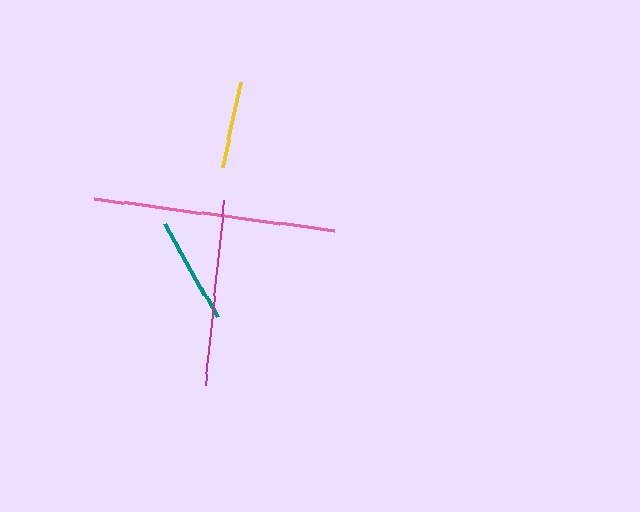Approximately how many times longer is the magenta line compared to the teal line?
The magenta line is approximately 1.7 times the length of the teal line.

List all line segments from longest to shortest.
From longest to shortest: pink, magenta, teal, yellow.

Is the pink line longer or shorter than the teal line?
The pink line is longer than the teal line.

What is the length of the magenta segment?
The magenta segment is approximately 187 pixels long.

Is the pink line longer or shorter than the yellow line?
The pink line is longer than the yellow line.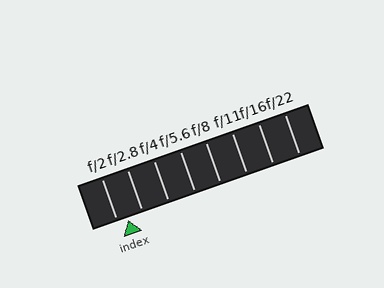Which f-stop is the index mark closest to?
The index mark is closest to f/2.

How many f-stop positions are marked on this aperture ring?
There are 8 f-stop positions marked.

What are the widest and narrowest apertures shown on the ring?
The widest aperture shown is f/2 and the narrowest is f/22.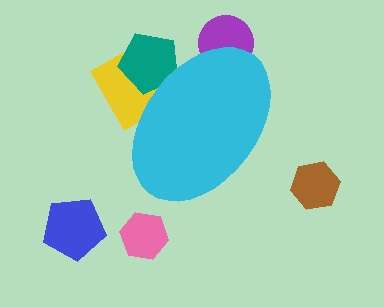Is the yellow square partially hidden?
Yes, the yellow square is partially hidden behind the cyan ellipse.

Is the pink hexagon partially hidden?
No, the pink hexagon is fully visible.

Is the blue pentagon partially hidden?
No, the blue pentagon is fully visible.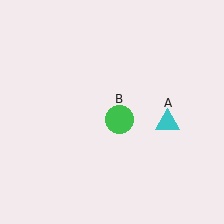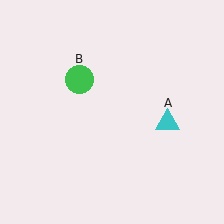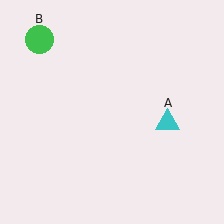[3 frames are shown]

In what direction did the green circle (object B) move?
The green circle (object B) moved up and to the left.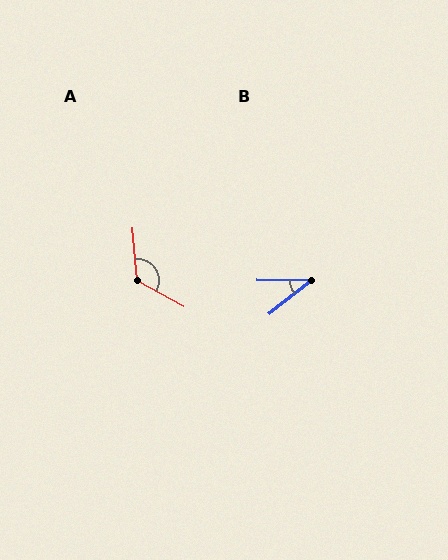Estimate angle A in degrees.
Approximately 123 degrees.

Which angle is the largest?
A, at approximately 123 degrees.